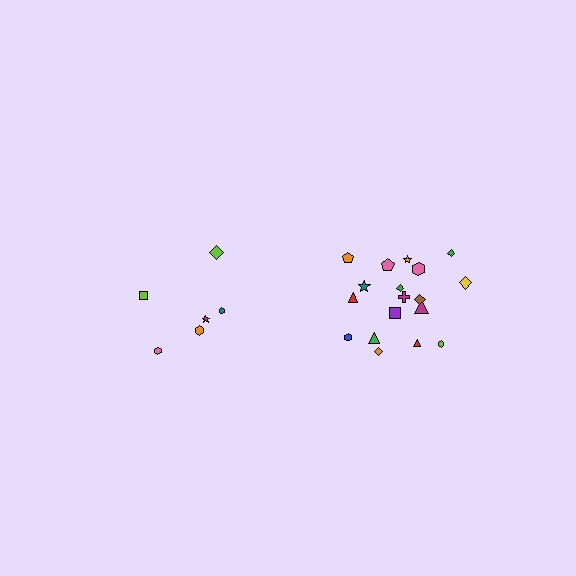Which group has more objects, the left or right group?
The right group.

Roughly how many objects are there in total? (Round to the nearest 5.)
Roughly 25 objects in total.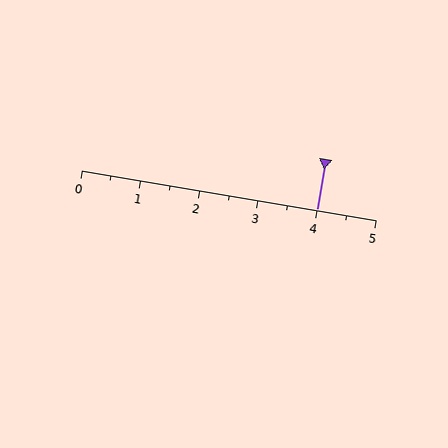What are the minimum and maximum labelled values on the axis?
The axis runs from 0 to 5.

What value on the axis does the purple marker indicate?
The marker indicates approximately 4.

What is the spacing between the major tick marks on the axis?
The major ticks are spaced 1 apart.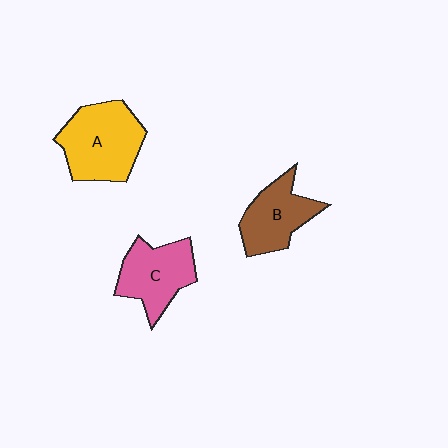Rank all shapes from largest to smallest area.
From largest to smallest: A (yellow), C (pink), B (brown).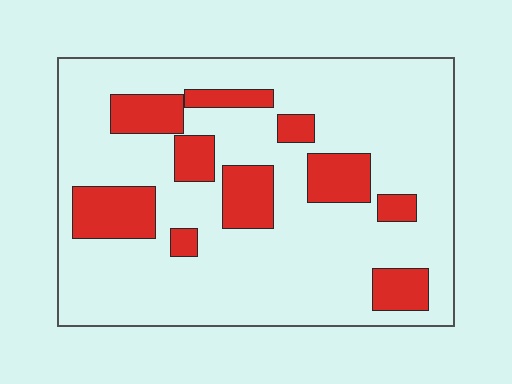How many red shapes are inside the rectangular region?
10.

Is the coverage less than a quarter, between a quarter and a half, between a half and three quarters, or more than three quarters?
Less than a quarter.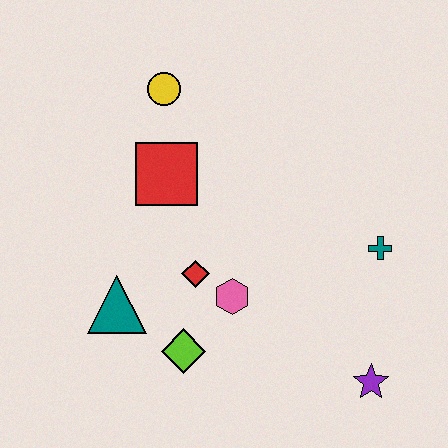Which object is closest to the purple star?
The teal cross is closest to the purple star.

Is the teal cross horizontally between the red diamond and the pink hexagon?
No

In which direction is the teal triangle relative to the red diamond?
The teal triangle is to the left of the red diamond.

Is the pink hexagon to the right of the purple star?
No